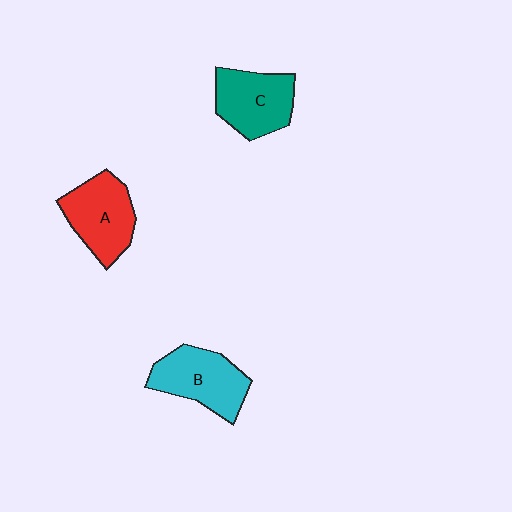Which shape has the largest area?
Shape B (cyan).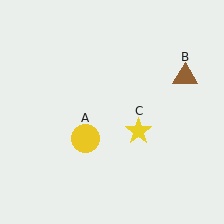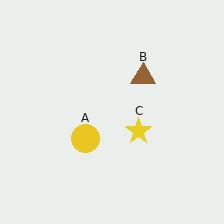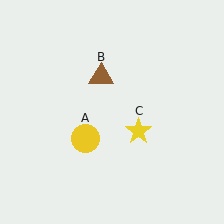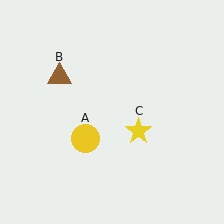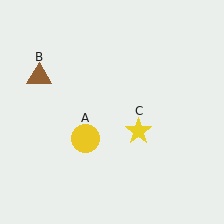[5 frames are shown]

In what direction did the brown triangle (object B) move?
The brown triangle (object B) moved left.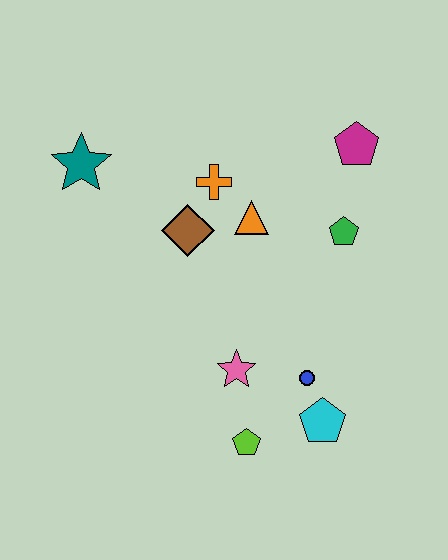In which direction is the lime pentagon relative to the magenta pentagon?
The lime pentagon is below the magenta pentagon.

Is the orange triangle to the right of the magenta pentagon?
No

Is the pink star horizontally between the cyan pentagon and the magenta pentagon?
No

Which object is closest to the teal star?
The brown diamond is closest to the teal star.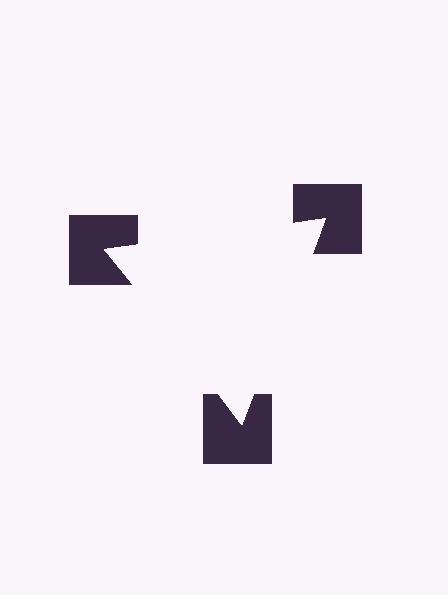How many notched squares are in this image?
There are 3 — one at each vertex of the illusory triangle.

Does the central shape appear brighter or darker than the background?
It typically appears slightly brighter than the background, even though no actual brightness change is drawn.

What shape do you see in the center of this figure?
An illusory triangle — its edges are inferred from the aligned wedge cuts in the notched squares, not physically drawn.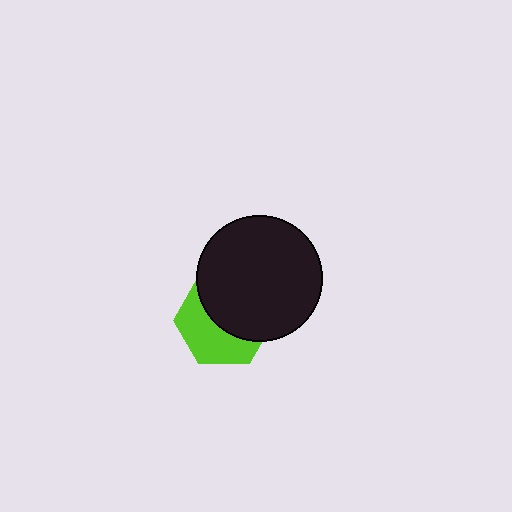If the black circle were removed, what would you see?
You would see the complete lime hexagon.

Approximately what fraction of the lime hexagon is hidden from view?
Roughly 54% of the lime hexagon is hidden behind the black circle.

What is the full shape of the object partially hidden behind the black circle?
The partially hidden object is a lime hexagon.